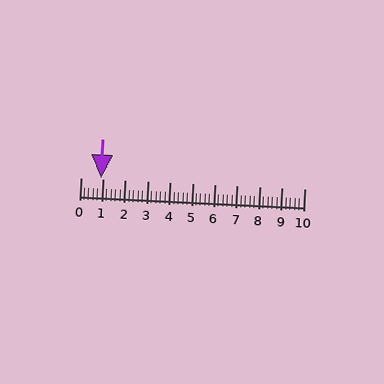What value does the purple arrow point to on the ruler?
The purple arrow points to approximately 0.9.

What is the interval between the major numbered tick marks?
The major tick marks are spaced 1 units apart.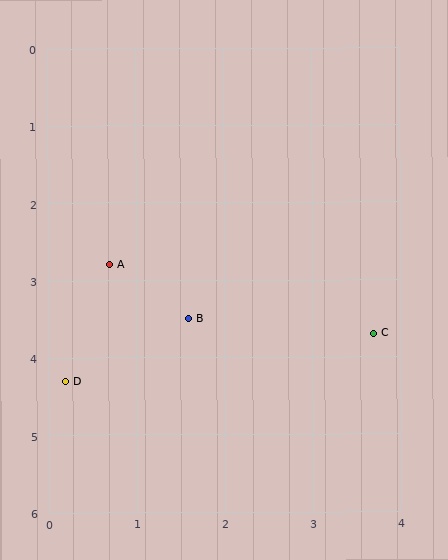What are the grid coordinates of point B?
Point B is at approximately (1.6, 3.5).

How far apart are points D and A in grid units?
Points D and A are about 1.6 grid units apart.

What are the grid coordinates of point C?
Point C is at approximately (3.7, 3.7).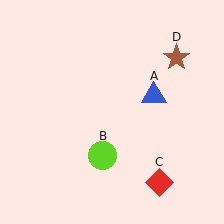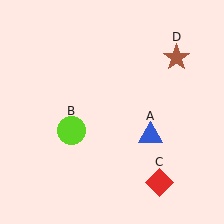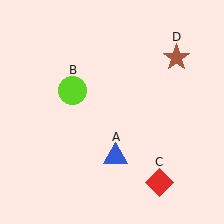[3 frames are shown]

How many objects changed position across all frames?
2 objects changed position: blue triangle (object A), lime circle (object B).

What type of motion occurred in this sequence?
The blue triangle (object A), lime circle (object B) rotated clockwise around the center of the scene.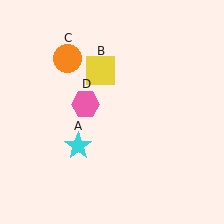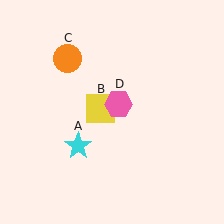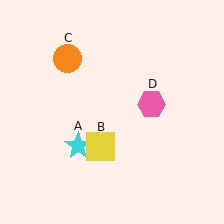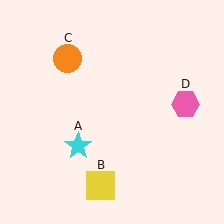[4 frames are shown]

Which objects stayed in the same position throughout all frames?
Cyan star (object A) and orange circle (object C) remained stationary.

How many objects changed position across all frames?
2 objects changed position: yellow square (object B), pink hexagon (object D).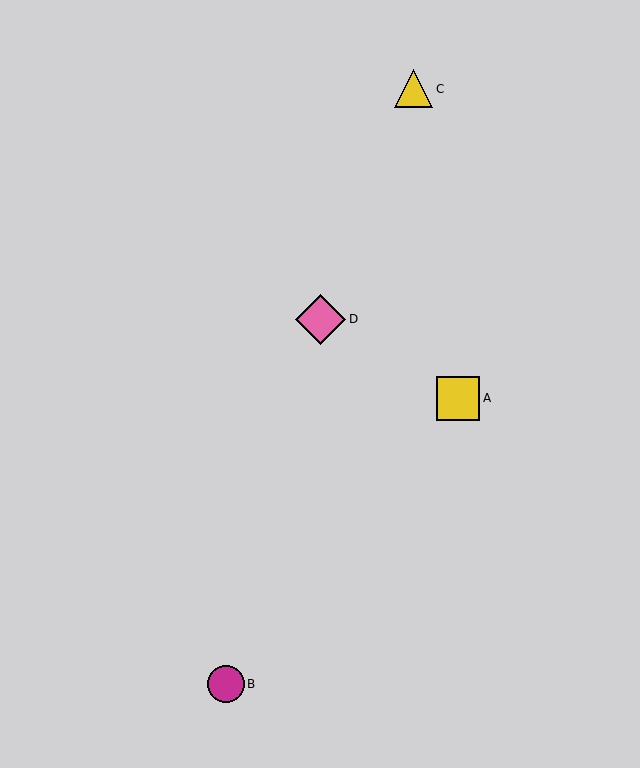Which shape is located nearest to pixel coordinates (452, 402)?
The yellow square (labeled A) at (458, 398) is nearest to that location.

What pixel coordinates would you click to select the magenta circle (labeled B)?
Click at (226, 684) to select the magenta circle B.